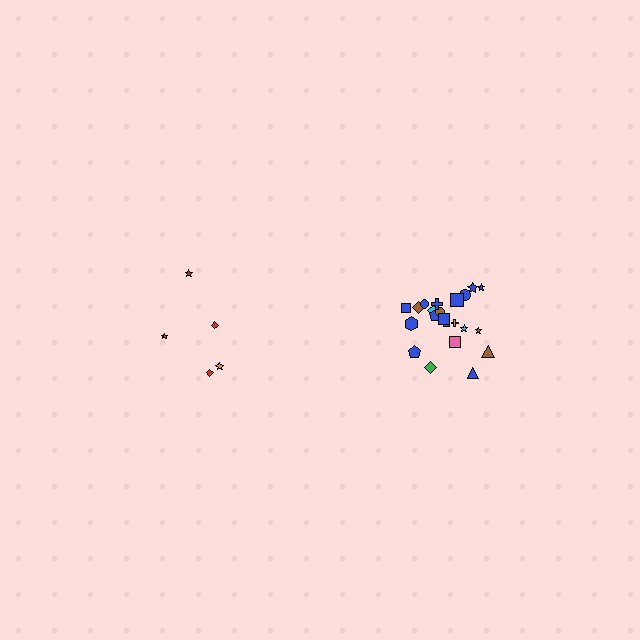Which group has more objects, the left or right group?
The right group.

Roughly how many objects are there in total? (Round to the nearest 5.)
Roughly 25 objects in total.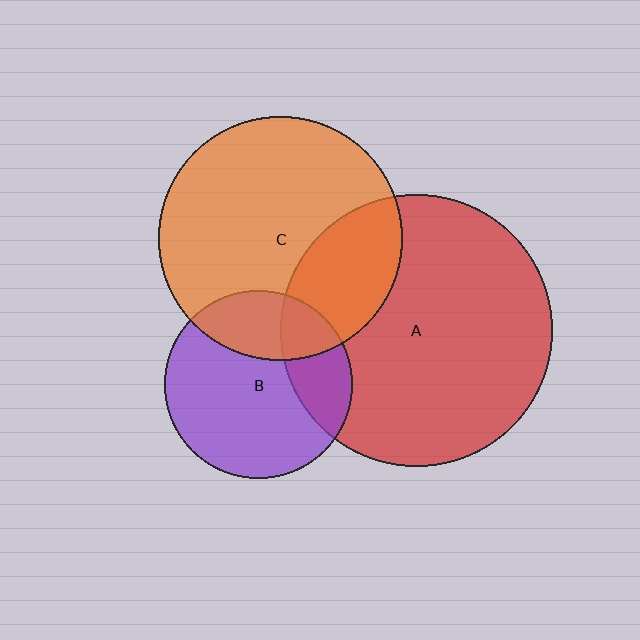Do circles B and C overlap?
Yes.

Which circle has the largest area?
Circle A (red).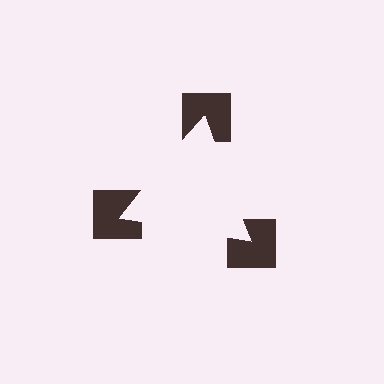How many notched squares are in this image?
There are 3 — one at each vertex of the illusory triangle.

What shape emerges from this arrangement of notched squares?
An illusory triangle — its edges are inferred from the aligned wedge cuts in the notched squares, not physically drawn.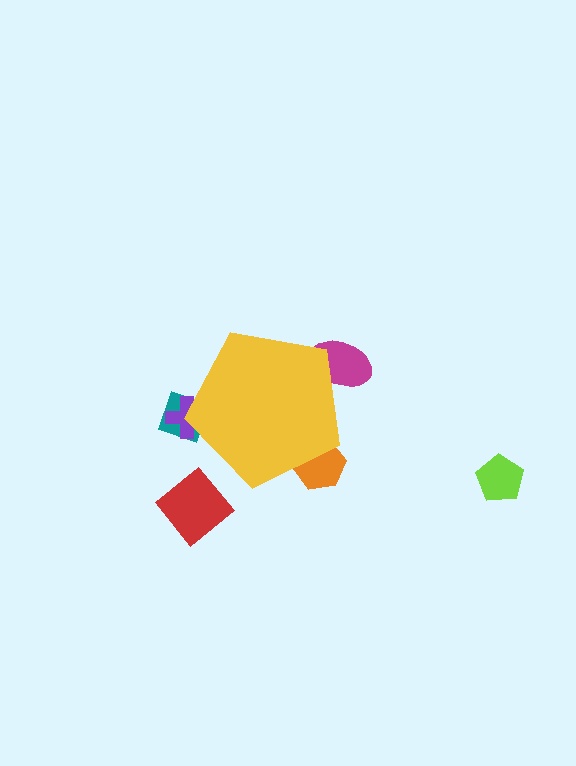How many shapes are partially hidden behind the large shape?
4 shapes are partially hidden.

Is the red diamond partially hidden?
No, the red diamond is fully visible.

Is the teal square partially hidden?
Yes, the teal square is partially hidden behind the yellow pentagon.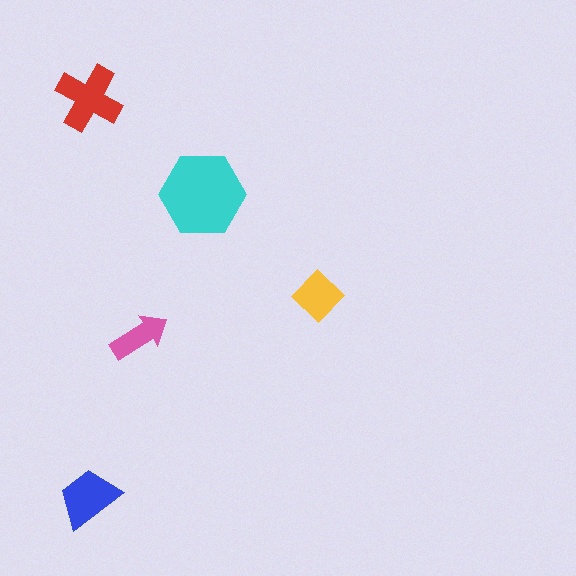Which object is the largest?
The cyan hexagon.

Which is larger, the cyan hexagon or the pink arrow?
The cyan hexagon.